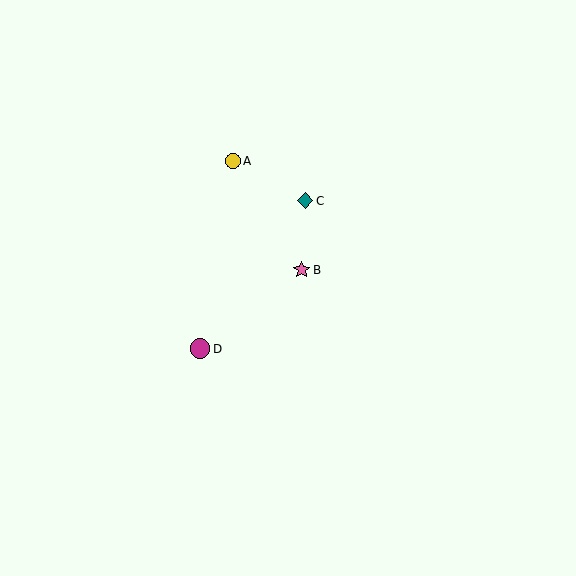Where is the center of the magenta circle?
The center of the magenta circle is at (200, 349).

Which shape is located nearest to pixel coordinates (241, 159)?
The yellow circle (labeled A) at (233, 161) is nearest to that location.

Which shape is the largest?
The magenta circle (labeled D) is the largest.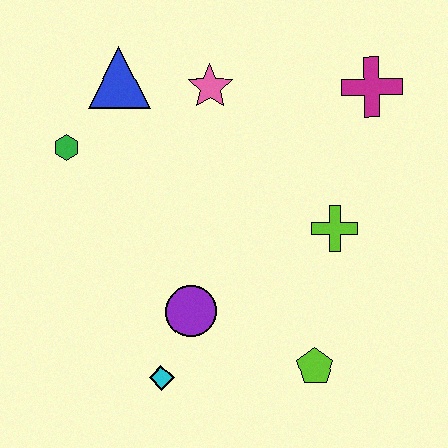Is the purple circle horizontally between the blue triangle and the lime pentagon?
Yes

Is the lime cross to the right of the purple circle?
Yes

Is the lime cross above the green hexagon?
No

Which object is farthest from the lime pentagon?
The blue triangle is farthest from the lime pentagon.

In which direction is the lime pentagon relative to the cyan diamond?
The lime pentagon is to the right of the cyan diamond.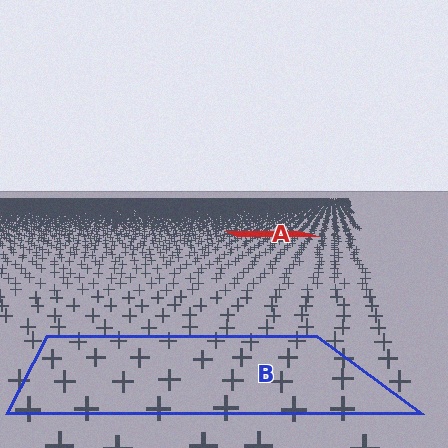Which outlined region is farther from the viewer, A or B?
Region A is farther from the viewer — the texture elements inside it appear smaller and more densely packed.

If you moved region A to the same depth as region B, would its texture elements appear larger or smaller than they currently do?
They would appear larger. At a closer depth, the same texture elements are projected at a bigger on-screen size.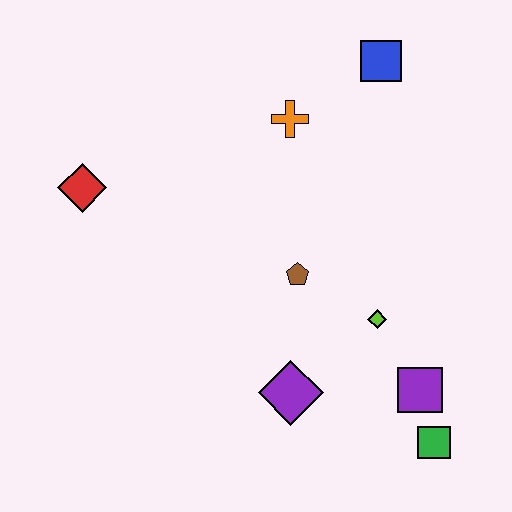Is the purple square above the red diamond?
No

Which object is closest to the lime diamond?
The purple square is closest to the lime diamond.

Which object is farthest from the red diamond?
The green square is farthest from the red diamond.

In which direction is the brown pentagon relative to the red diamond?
The brown pentagon is to the right of the red diamond.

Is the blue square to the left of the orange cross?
No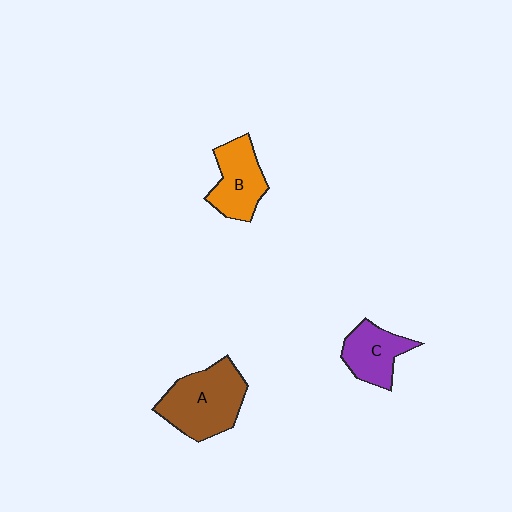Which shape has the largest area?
Shape A (brown).